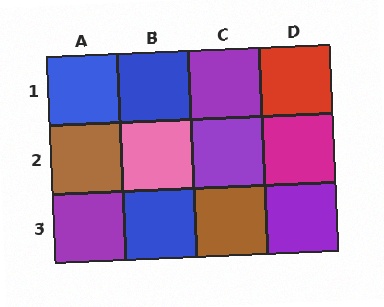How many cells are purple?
4 cells are purple.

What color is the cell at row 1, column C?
Purple.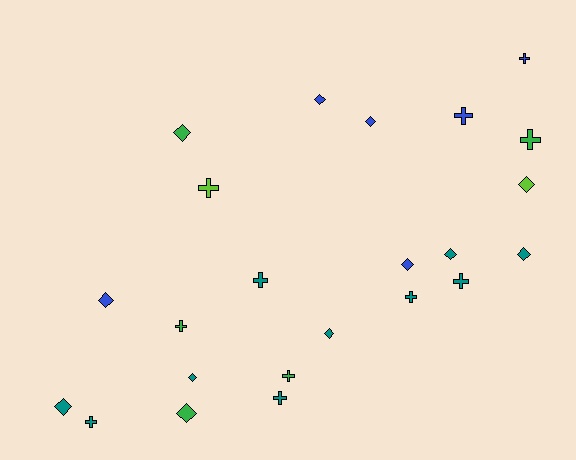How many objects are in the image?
There are 23 objects.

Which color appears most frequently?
Teal, with 10 objects.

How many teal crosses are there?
There are 5 teal crosses.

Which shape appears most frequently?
Diamond, with 12 objects.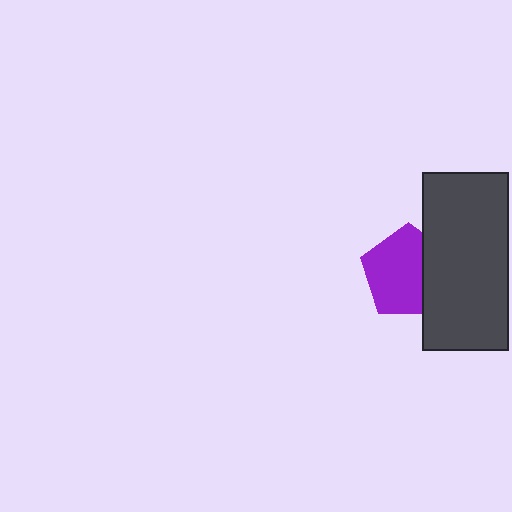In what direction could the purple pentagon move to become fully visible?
The purple pentagon could move left. That would shift it out from behind the dark gray rectangle entirely.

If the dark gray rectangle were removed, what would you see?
You would see the complete purple pentagon.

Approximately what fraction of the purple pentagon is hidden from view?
Roughly 32% of the purple pentagon is hidden behind the dark gray rectangle.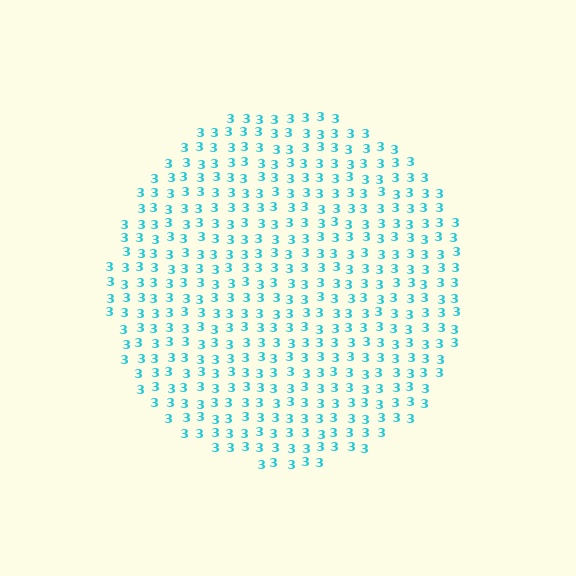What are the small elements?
The small elements are digit 3's.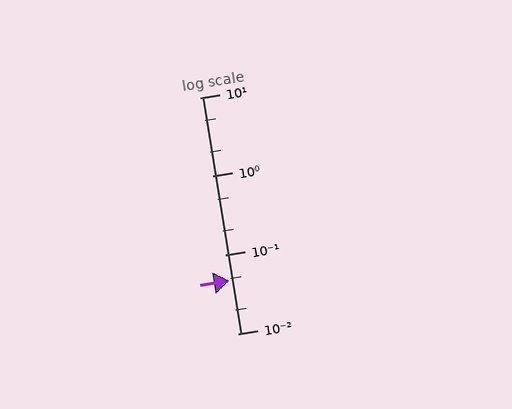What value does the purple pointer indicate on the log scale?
The pointer indicates approximately 0.047.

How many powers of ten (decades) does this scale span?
The scale spans 3 decades, from 0.01 to 10.